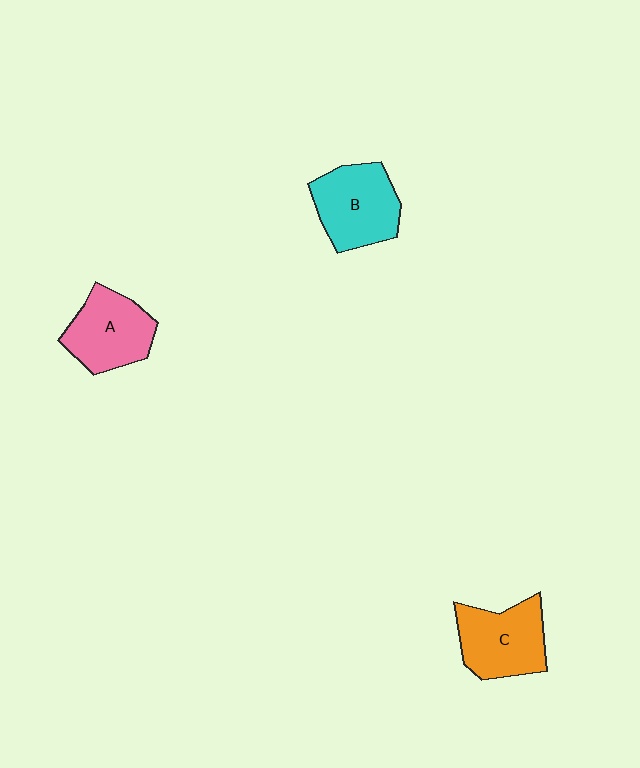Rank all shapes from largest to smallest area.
From largest to smallest: B (cyan), C (orange), A (pink).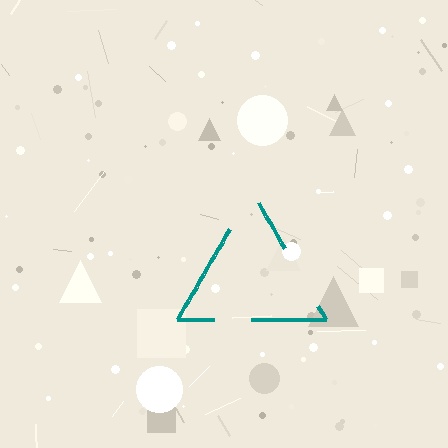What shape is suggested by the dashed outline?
The dashed outline suggests a triangle.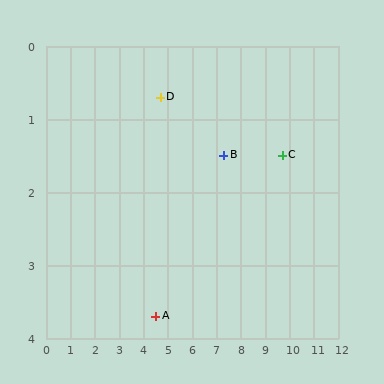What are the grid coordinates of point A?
Point A is at approximately (4.5, 3.7).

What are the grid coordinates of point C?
Point C is at approximately (9.7, 1.5).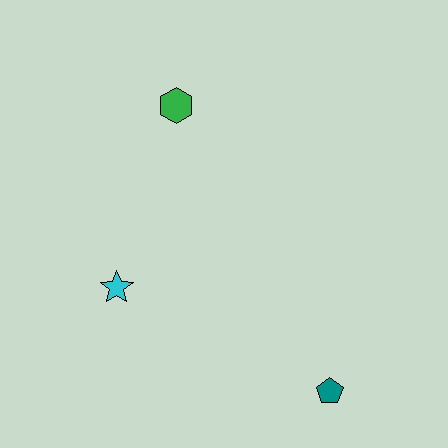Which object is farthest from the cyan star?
The teal pentagon is farthest from the cyan star.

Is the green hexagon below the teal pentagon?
No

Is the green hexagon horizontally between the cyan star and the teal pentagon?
Yes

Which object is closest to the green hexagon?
The cyan star is closest to the green hexagon.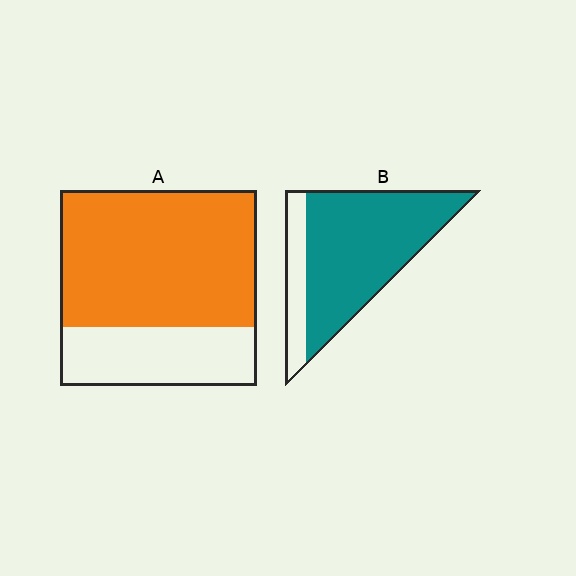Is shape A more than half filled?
Yes.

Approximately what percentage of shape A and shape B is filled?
A is approximately 70% and B is approximately 80%.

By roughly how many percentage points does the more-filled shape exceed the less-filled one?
By roughly 10 percentage points (B over A).